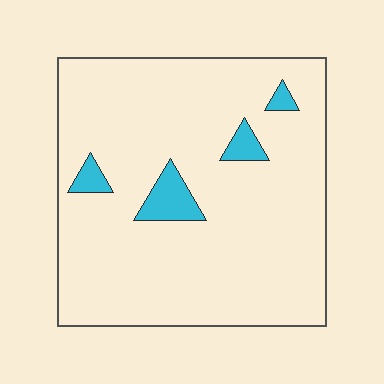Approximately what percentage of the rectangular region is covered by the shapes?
Approximately 5%.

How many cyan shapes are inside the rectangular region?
4.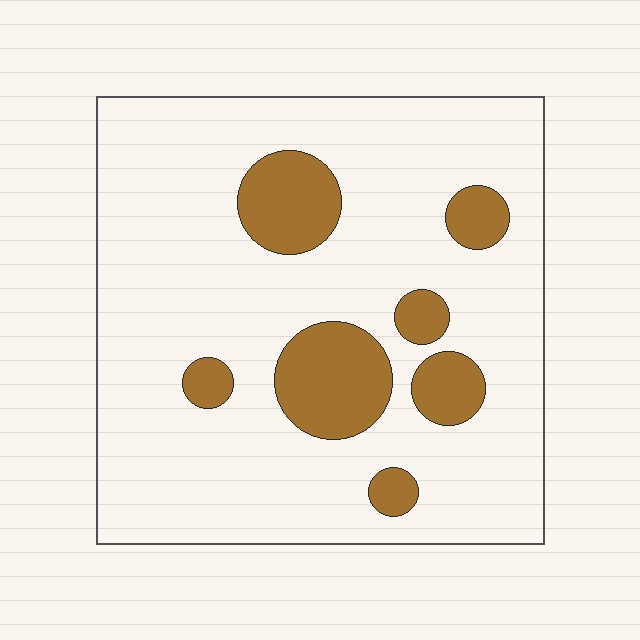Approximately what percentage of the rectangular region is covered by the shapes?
Approximately 15%.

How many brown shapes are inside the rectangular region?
7.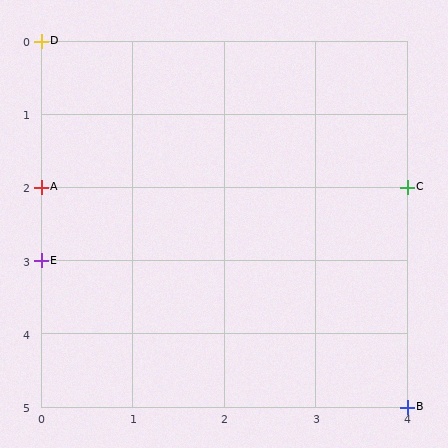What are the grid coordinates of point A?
Point A is at grid coordinates (0, 2).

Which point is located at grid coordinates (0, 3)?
Point E is at (0, 3).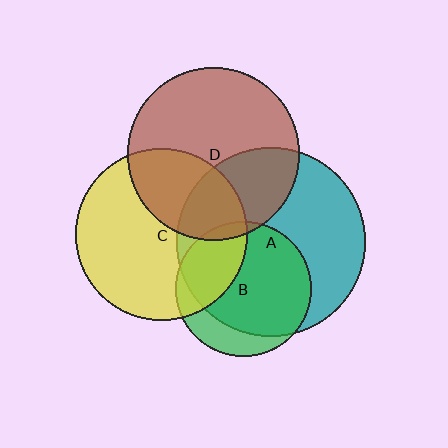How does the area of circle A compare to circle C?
Approximately 1.2 times.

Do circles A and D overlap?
Yes.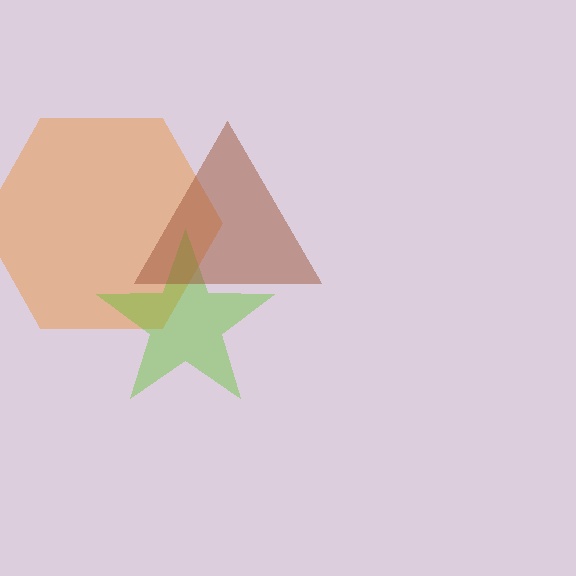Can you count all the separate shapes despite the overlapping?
Yes, there are 3 separate shapes.